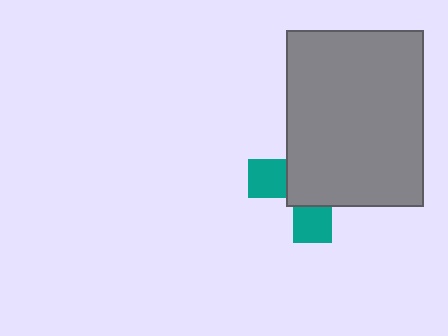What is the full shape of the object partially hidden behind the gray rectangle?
The partially hidden object is a teal cross.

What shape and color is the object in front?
The object in front is a gray rectangle.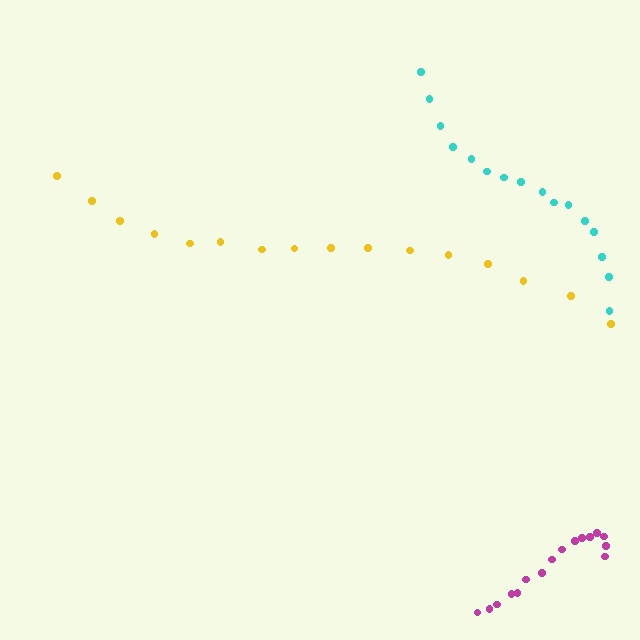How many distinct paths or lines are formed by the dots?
There are 3 distinct paths.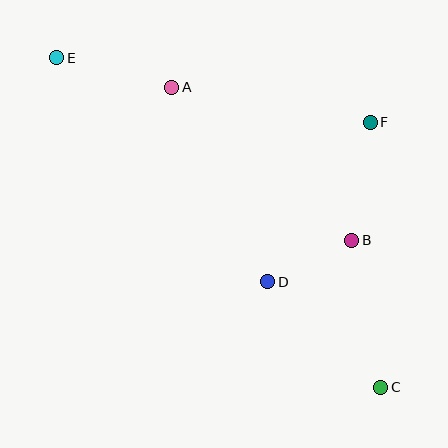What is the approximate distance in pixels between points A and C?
The distance between A and C is approximately 366 pixels.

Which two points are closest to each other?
Points B and D are closest to each other.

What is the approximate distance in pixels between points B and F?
The distance between B and F is approximately 120 pixels.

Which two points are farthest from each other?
Points C and E are farthest from each other.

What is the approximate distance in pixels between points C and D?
The distance between C and D is approximately 155 pixels.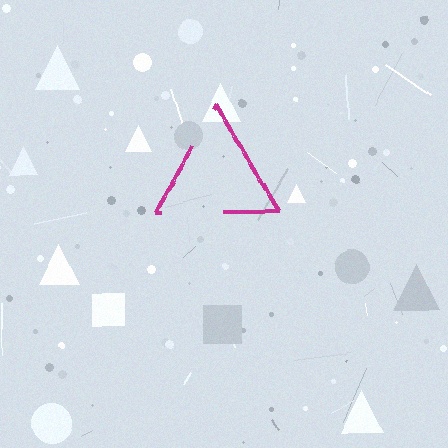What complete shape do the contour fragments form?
The contour fragments form a triangle.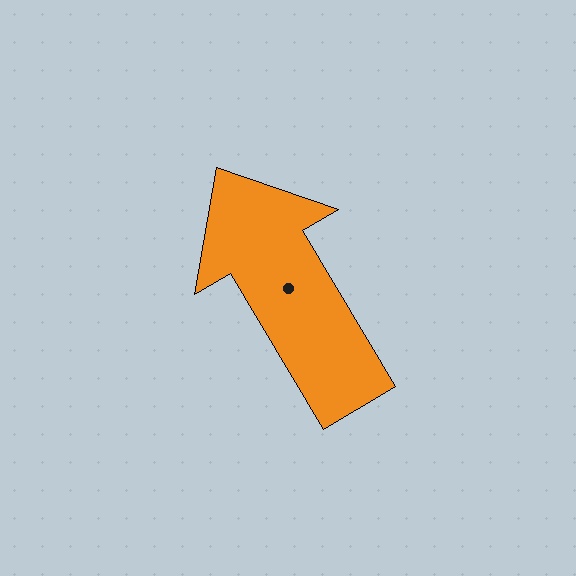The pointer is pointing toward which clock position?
Roughly 11 o'clock.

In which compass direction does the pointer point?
Northwest.